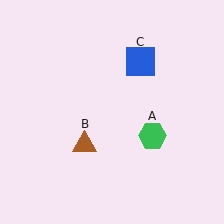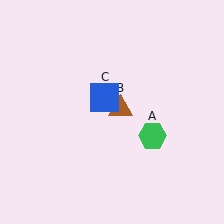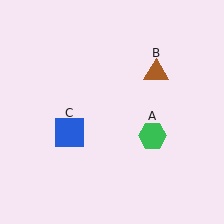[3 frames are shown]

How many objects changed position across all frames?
2 objects changed position: brown triangle (object B), blue square (object C).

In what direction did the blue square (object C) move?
The blue square (object C) moved down and to the left.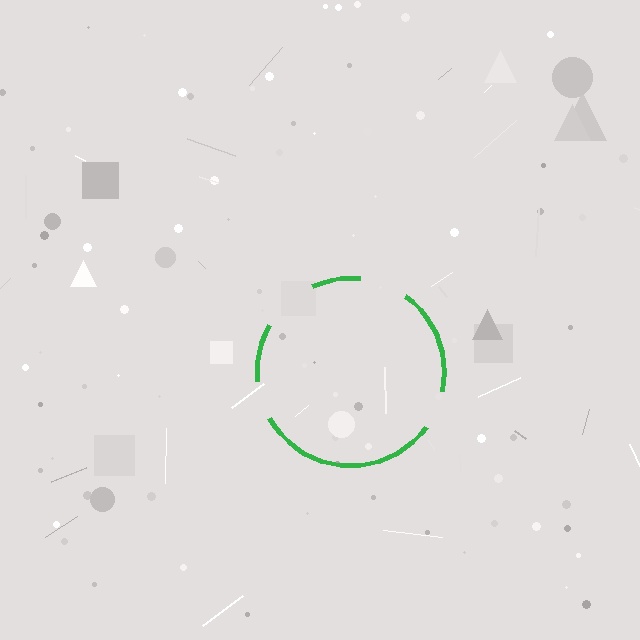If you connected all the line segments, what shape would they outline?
They would outline a circle.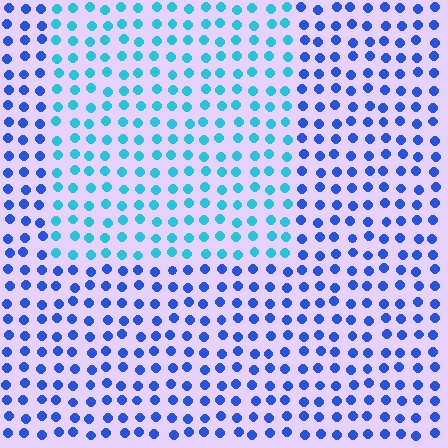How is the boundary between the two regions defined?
The boundary is defined purely by a slight shift in hue (about 38 degrees). Spacing, size, and orientation are identical on both sides.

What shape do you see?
I see a rectangle.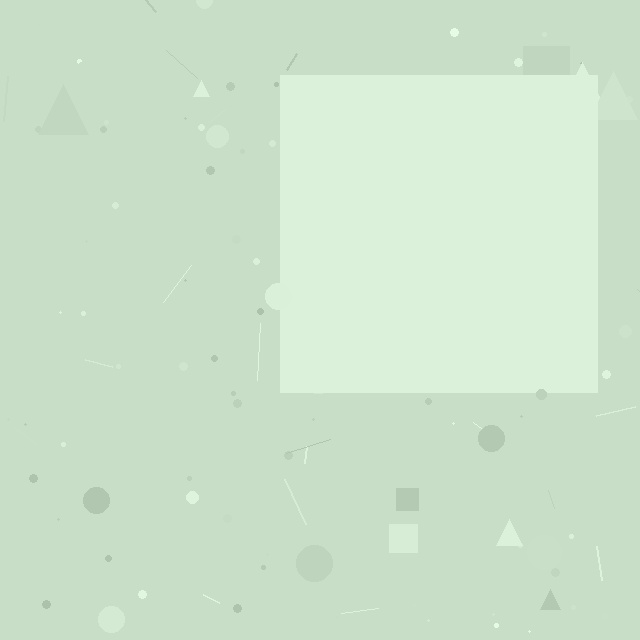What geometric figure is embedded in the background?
A square is embedded in the background.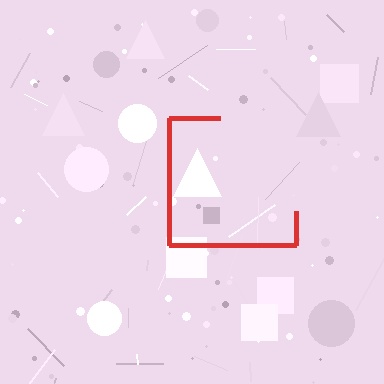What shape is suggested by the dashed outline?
The dashed outline suggests a square.